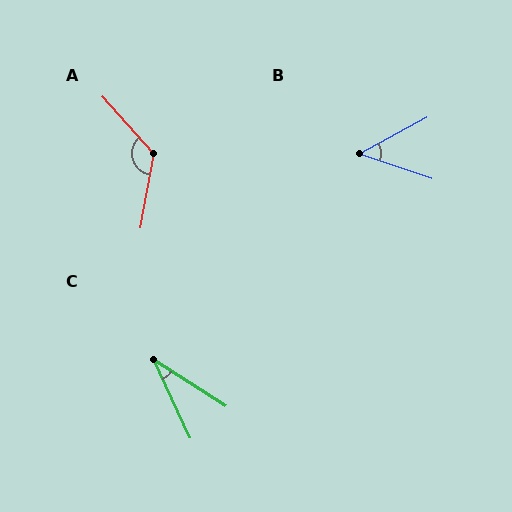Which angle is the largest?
A, at approximately 128 degrees.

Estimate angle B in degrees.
Approximately 47 degrees.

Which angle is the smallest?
C, at approximately 32 degrees.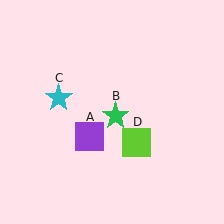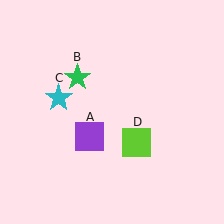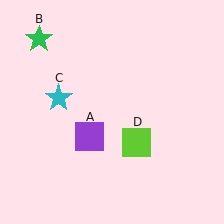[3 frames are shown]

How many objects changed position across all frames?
1 object changed position: green star (object B).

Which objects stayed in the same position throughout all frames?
Purple square (object A) and cyan star (object C) and lime square (object D) remained stationary.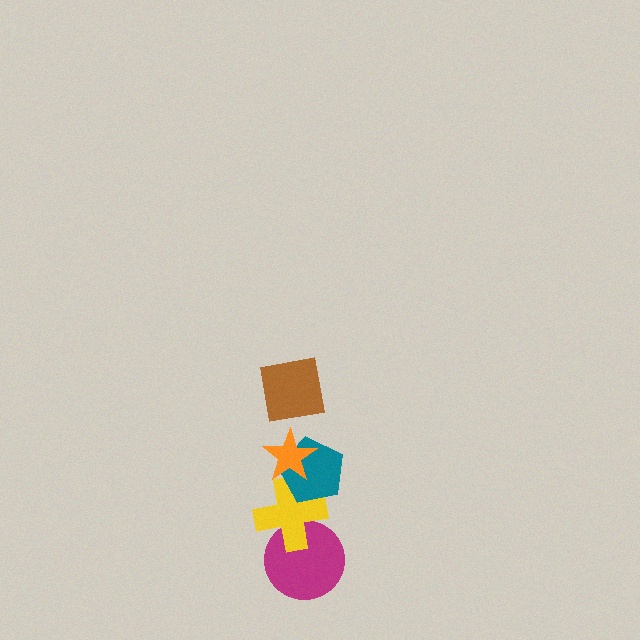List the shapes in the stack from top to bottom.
From top to bottom: the brown square, the orange star, the teal pentagon, the yellow cross, the magenta circle.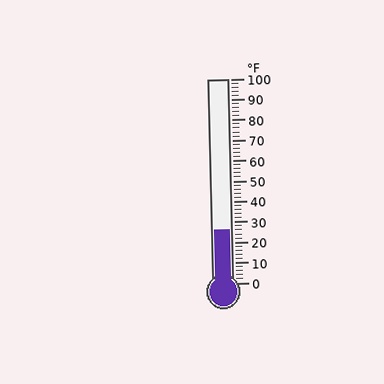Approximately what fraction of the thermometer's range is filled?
The thermometer is filled to approximately 25% of its range.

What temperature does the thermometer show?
The thermometer shows approximately 26°F.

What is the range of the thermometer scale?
The thermometer scale ranges from 0°F to 100°F.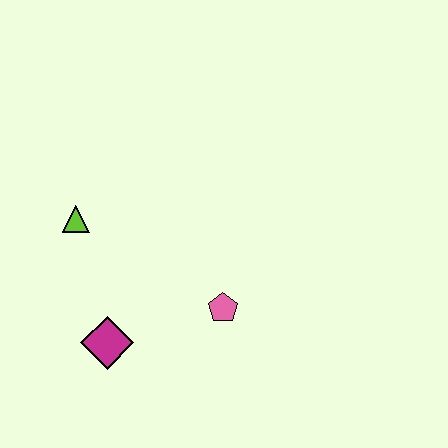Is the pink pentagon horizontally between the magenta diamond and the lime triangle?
No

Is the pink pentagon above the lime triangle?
No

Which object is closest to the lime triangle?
The magenta diamond is closest to the lime triangle.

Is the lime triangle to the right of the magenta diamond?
No